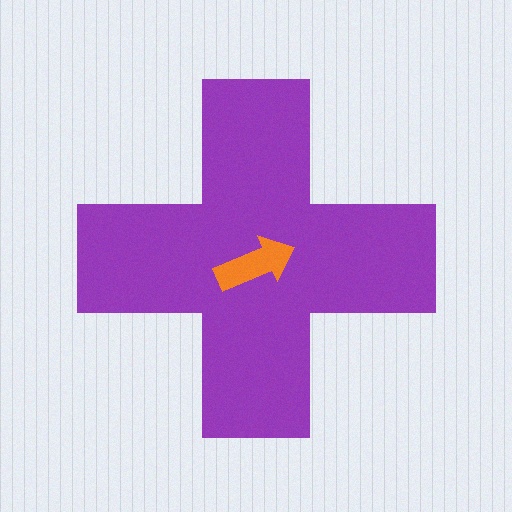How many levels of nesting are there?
2.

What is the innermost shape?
The orange arrow.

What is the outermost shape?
The purple cross.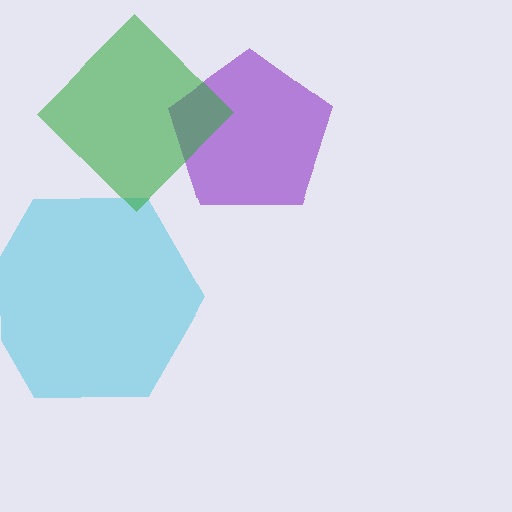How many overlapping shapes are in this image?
There are 3 overlapping shapes in the image.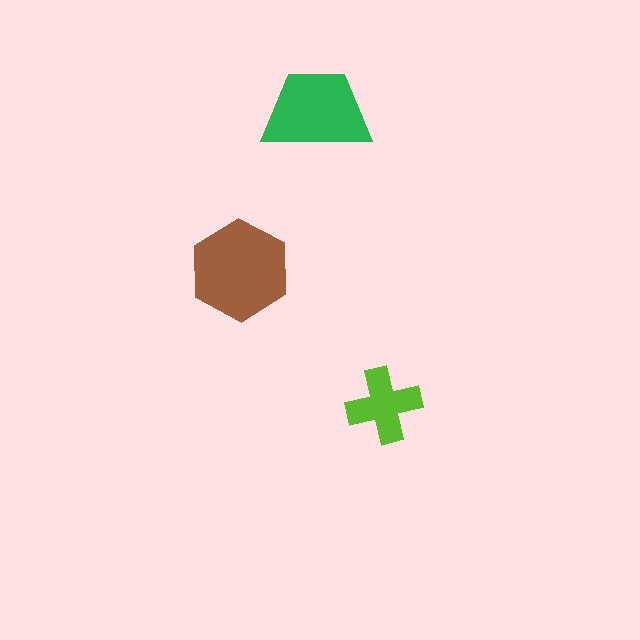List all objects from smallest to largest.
The lime cross, the green trapezoid, the brown hexagon.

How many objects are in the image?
There are 3 objects in the image.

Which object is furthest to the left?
The brown hexagon is leftmost.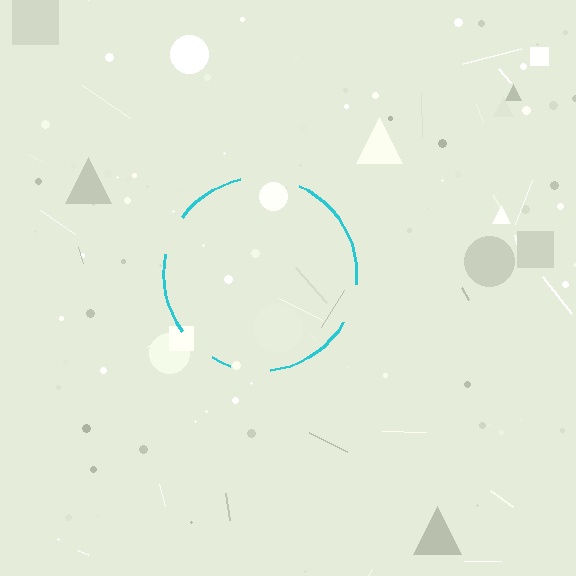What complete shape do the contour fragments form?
The contour fragments form a circle.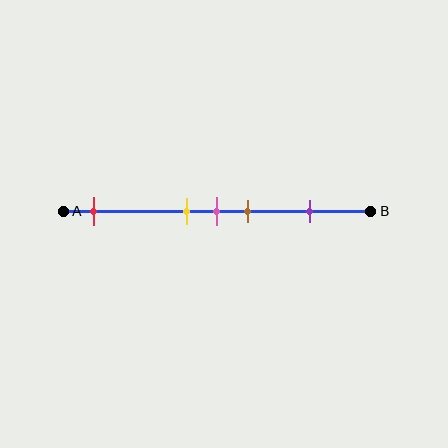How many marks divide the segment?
There are 5 marks dividing the segment.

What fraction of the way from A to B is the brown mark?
The brown mark is approximately 60% (0.6) of the way from A to B.